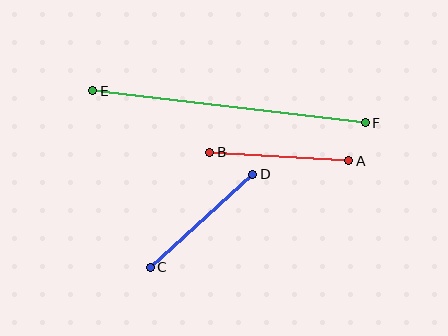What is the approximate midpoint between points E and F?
The midpoint is at approximately (229, 107) pixels.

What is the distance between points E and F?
The distance is approximately 274 pixels.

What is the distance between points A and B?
The distance is approximately 139 pixels.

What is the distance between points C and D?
The distance is approximately 138 pixels.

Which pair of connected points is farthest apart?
Points E and F are farthest apart.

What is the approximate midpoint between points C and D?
The midpoint is at approximately (201, 221) pixels.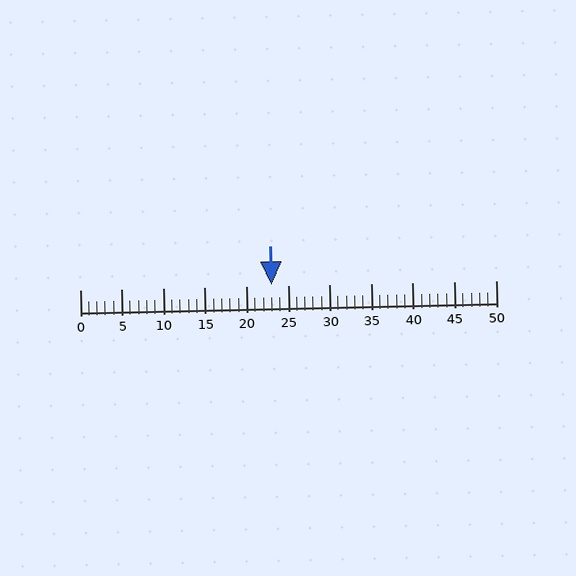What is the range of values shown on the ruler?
The ruler shows values from 0 to 50.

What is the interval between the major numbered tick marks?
The major tick marks are spaced 5 units apart.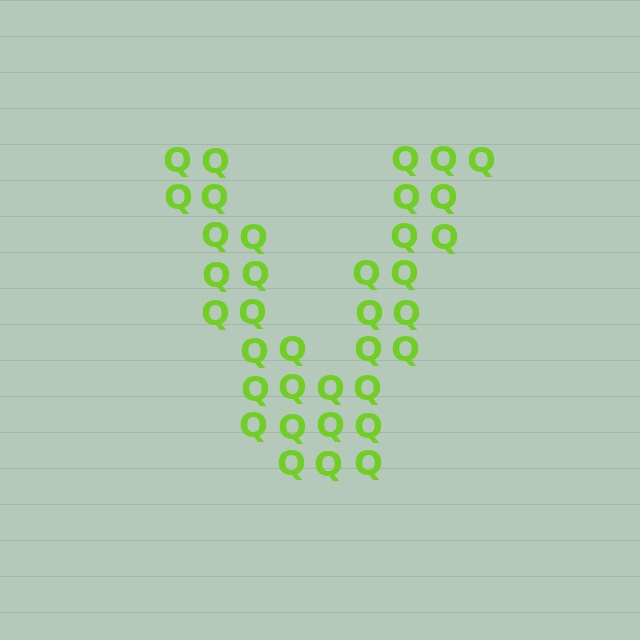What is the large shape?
The large shape is the letter V.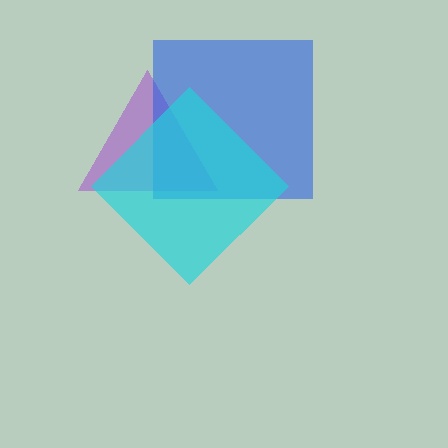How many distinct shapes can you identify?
There are 3 distinct shapes: a purple triangle, a blue square, a cyan diamond.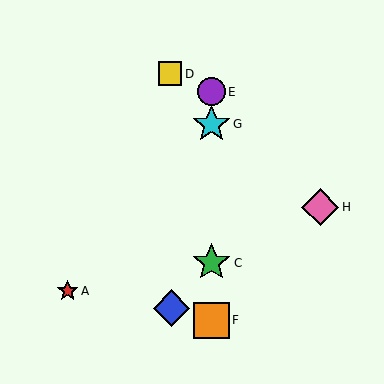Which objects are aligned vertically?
Objects C, E, F, G are aligned vertically.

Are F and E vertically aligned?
Yes, both are at x≈212.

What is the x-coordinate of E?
Object E is at x≈212.